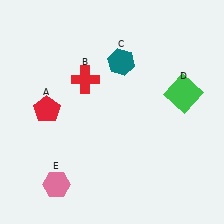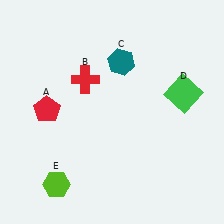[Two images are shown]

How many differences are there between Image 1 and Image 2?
There is 1 difference between the two images.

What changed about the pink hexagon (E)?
In Image 1, E is pink. In Image 2, it changed to lime.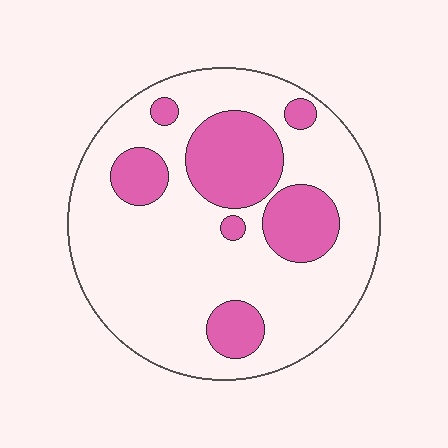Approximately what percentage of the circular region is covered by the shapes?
Approximately 25%.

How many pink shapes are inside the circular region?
7.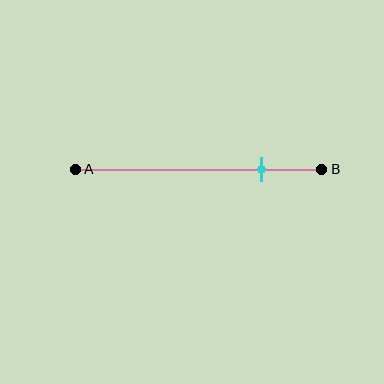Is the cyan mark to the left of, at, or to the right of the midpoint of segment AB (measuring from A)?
The cyan mark is to the right of the midpoint of segment AB.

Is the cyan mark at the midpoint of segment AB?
No, the mark is at about 75% from A, not at the 50% midpoint.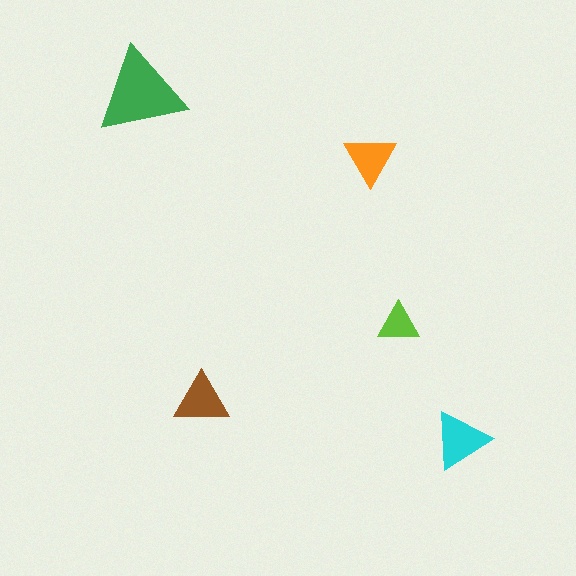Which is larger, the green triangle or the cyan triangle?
The green one.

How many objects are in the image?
There are 5 objects in the image.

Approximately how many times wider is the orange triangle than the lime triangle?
About 1.5 times wider.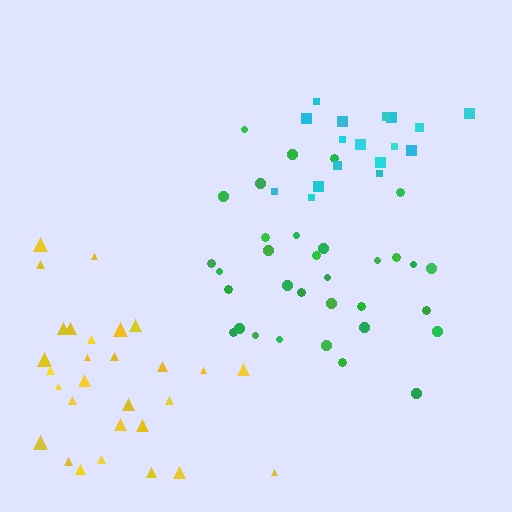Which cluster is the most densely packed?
Cyan.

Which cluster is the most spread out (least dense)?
Yellow.